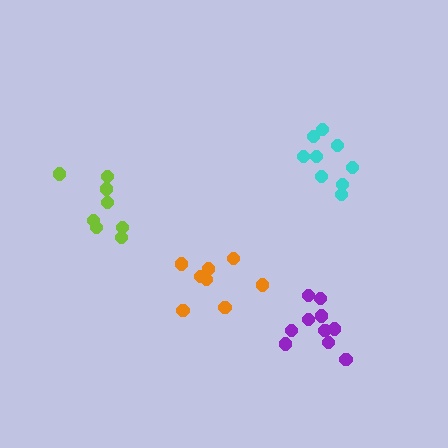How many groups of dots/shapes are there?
There are 4 groups.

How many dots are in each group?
Group 1: 9 dots, Group 2: 8 dots, Group 3: 10 dots, Group 4: 8 dots (35 total).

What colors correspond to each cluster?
The clusters are colored: cyan, lime, purple, orange.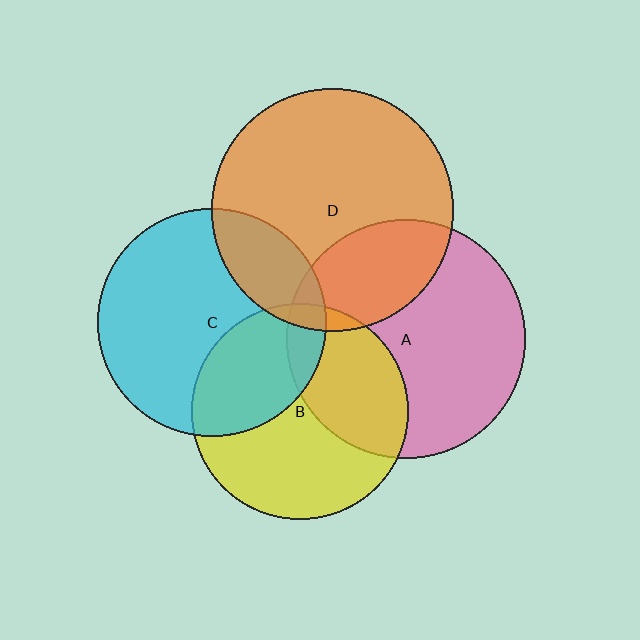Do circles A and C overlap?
Yes.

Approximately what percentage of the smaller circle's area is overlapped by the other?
Approximately 10%.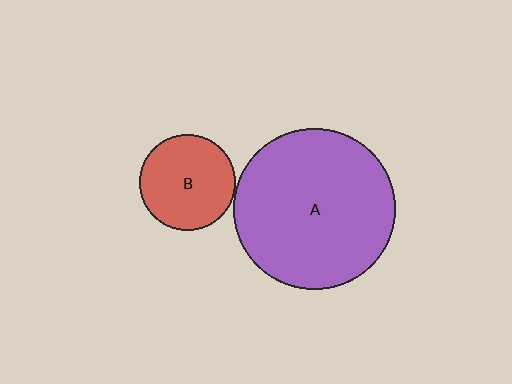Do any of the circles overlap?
No, none of the circles overlap.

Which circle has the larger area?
Circle A (purple).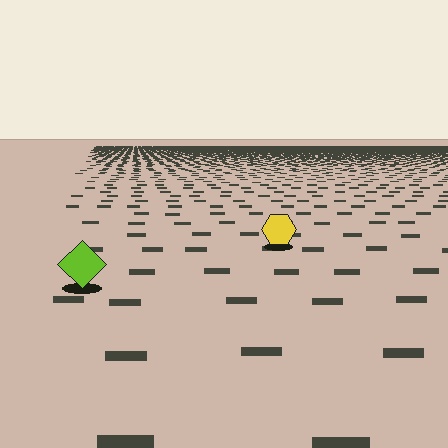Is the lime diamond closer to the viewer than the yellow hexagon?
Yes. The lime diamond is closer — you can tell from the texture gradient: the ground texture is coarser near it.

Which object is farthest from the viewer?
The yellow hexagon is farthest from the viewer. It appears smaller and the ground texture around it is denser.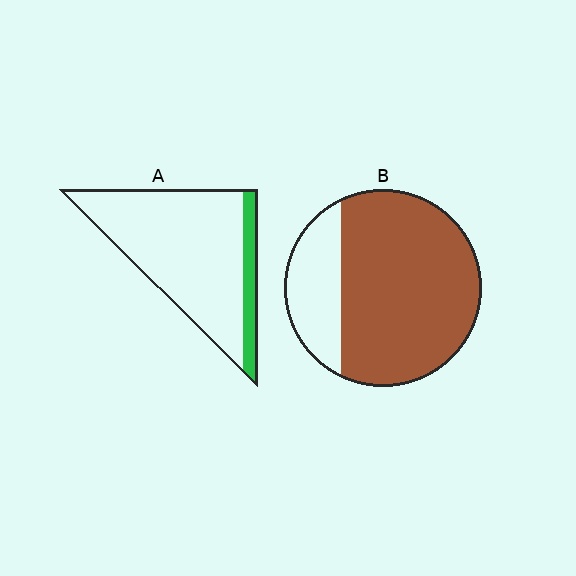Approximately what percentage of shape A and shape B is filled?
A is approximately 15% and B is approximately 75%.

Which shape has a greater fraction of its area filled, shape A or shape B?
Shape B.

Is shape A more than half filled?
No.